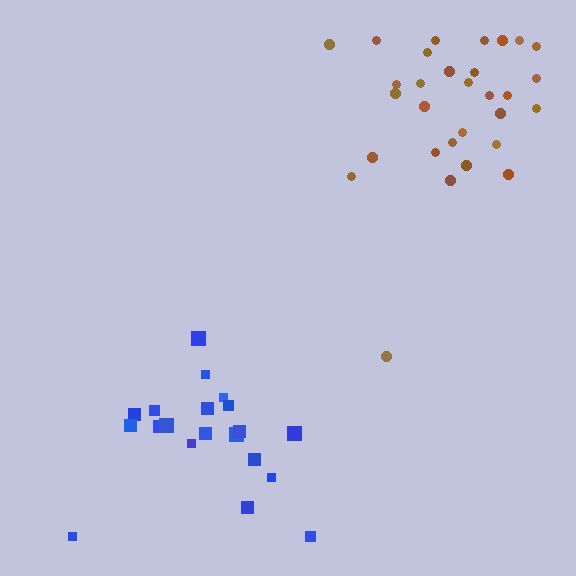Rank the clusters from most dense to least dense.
blue, brown.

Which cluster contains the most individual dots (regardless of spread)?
Brown (30).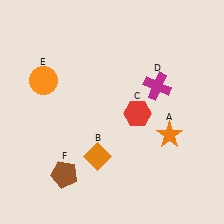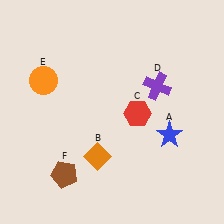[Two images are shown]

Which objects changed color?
A changed from orange to blue. D changed from magenta to purple.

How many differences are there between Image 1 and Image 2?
There are 2 differences between the two images.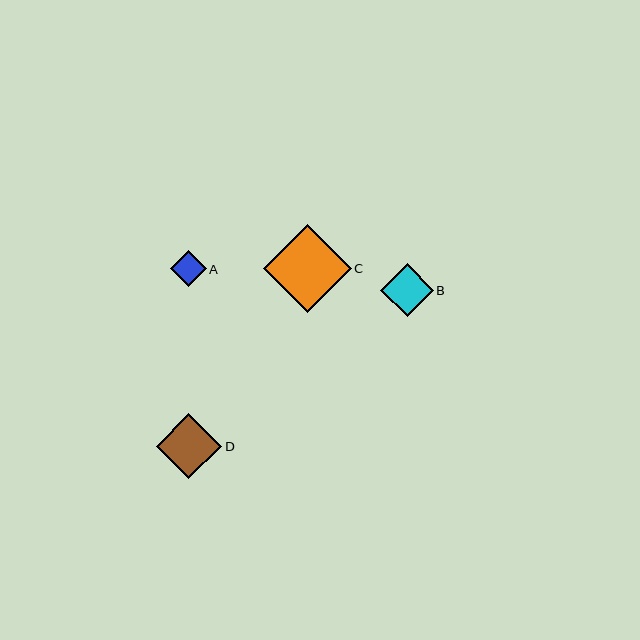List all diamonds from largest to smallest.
From largest to smallest: C, D, B, A.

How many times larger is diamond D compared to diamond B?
Diamond D is approximately 1.2 times the size of diamond B.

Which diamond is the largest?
Diamond C is the largest with a size of approximately 88 pixels.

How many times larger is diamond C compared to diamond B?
Diamond C is approximately 1.7 times the size of diamond B.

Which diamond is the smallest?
Diamond A is the smallest with a size of approximately 35 pixels.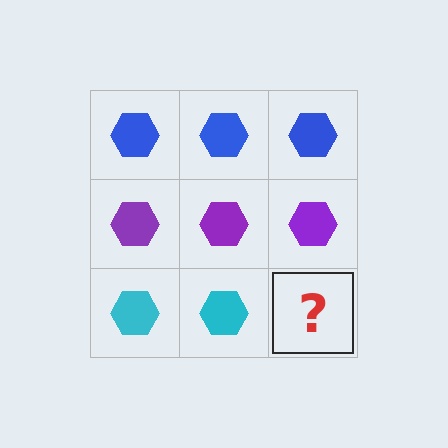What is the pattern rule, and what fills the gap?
The rule is that each row has a consistent color. The gap should be filled with a cyan hexagon.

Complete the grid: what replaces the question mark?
The question mark should be replaced with a cyan hexagon.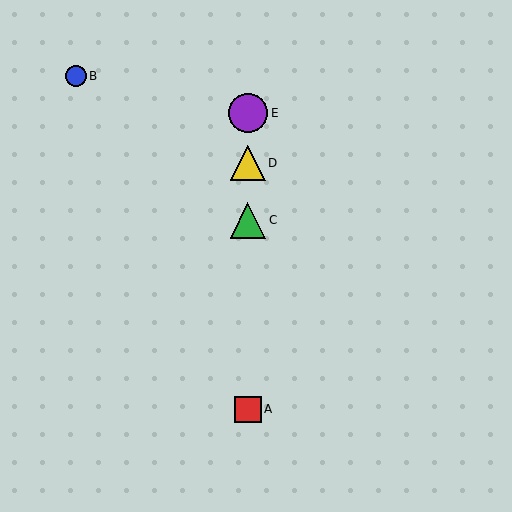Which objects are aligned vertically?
Objects A, C, D, E are aligned vertically.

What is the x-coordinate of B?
Object B is at x≈76.